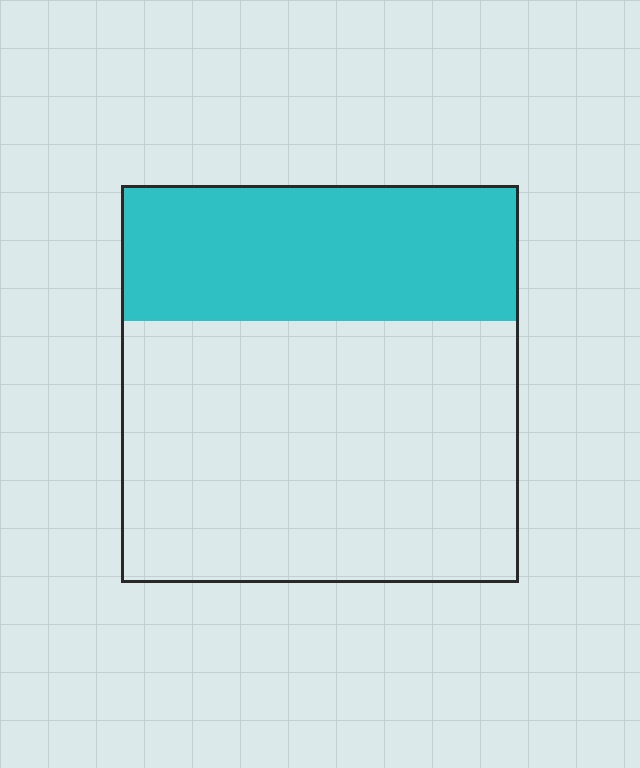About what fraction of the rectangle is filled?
About one third (1/3).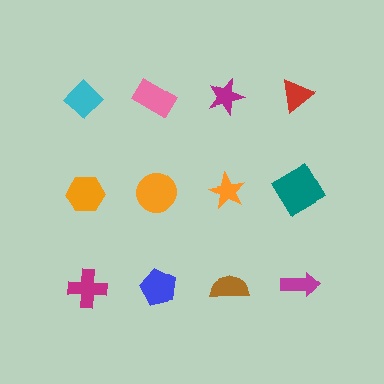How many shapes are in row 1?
4 shapes.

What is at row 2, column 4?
A teal diamond.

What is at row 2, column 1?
An orange hexagon.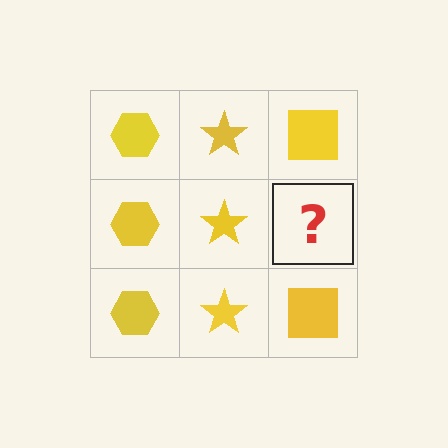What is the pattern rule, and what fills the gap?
The rule is that each column has a consistent shape. The gap should be filled with a yellow square.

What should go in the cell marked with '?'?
The missing cell should contain a yellow square.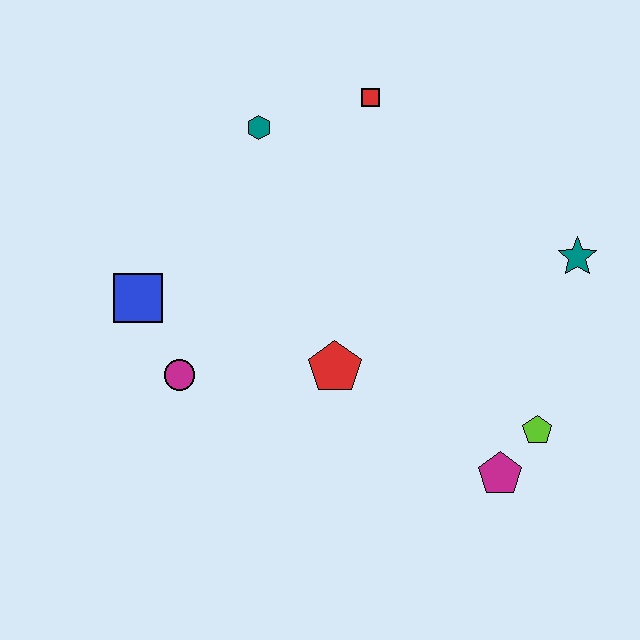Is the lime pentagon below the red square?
Yes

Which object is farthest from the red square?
The magenta pentagon is farthest from the red square.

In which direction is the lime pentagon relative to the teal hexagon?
The lime pentagon is below the teal hexagon.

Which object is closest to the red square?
The teal hexagon is closest to the red square.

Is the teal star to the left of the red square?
No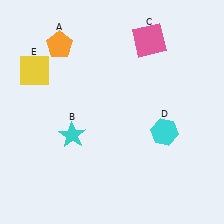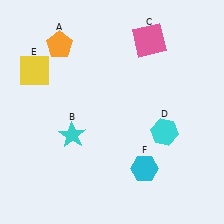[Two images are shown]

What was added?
A cyan hexagon (F) was added in Image 2.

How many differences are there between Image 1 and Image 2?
There is 1 difference between the two images.